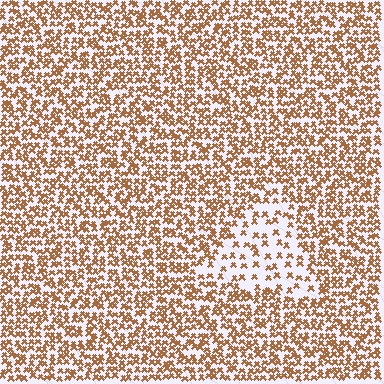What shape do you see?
I see a triangle.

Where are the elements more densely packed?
The elements are more densely packed outside the triangle boundary.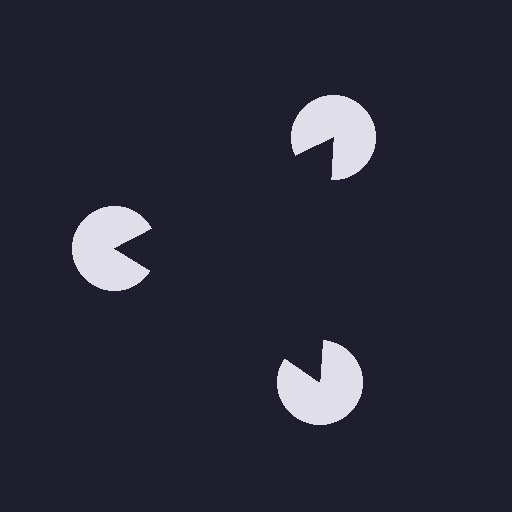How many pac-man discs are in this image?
There are 3 — one at each vertex of the illusory triangle.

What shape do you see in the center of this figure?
An illusory triangle — its edges are inferred from the aligned wedge cuts in the pac-man discs, not physically drawn.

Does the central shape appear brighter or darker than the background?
It typically appears slightly darker than the background, even though no actual brightness change is drawn.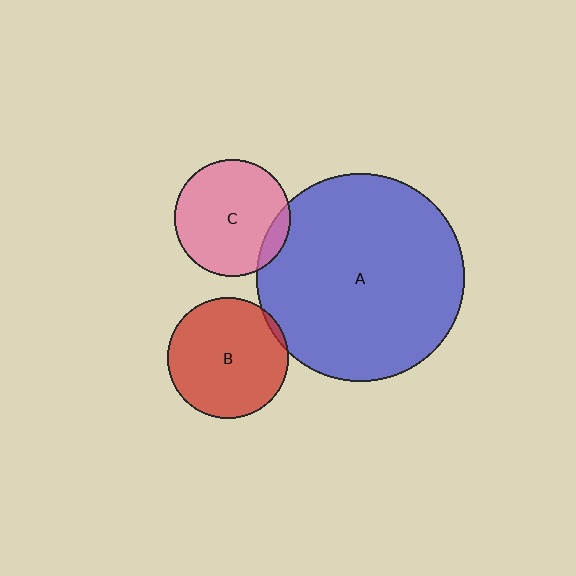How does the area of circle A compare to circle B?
Approximately 2.9 times.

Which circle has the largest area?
Circle A (blue).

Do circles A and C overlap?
Yes.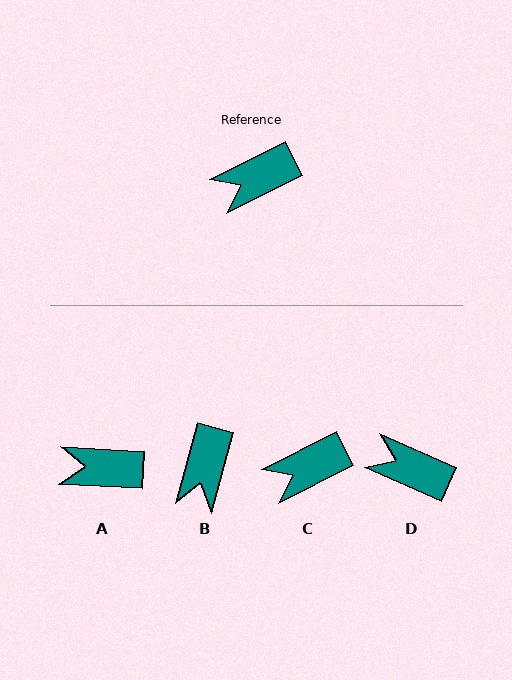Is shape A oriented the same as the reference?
No, it is off by about 30 degrees.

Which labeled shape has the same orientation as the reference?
C.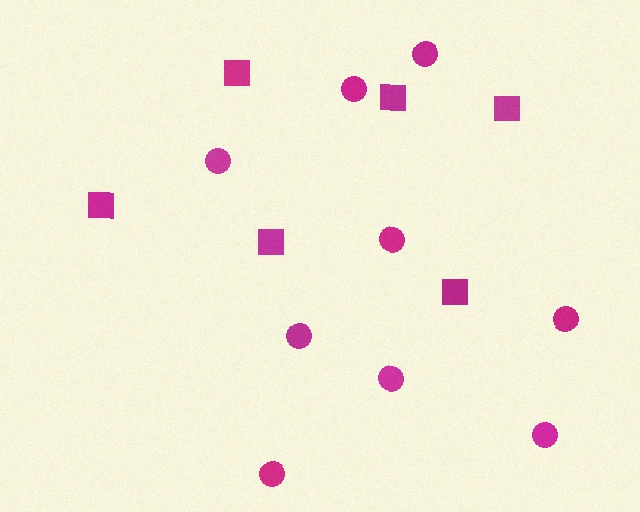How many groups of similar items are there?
There are 2 groups: one group of circles (9) and one group of squares (6).